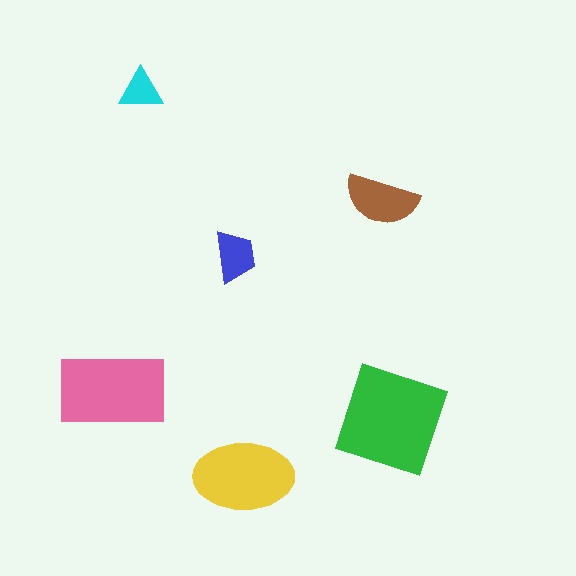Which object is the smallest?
The cyan triangle.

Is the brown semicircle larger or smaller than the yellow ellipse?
Smaller.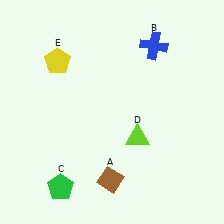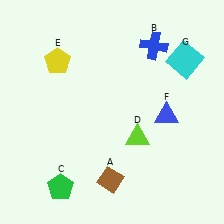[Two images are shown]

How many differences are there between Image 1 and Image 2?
There are 2 differences between the two images.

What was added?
A blue triangle (F), a cyan square (G) were added in Image 2.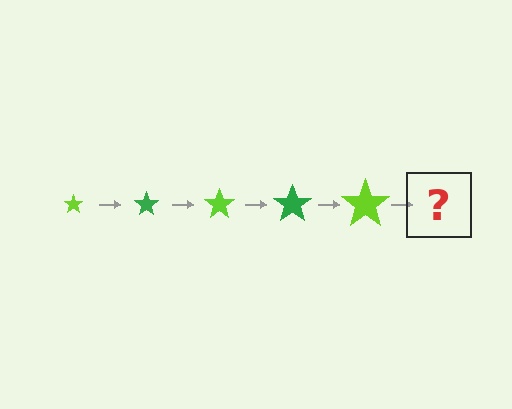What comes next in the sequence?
The next element should be a green star, larger than the previous one.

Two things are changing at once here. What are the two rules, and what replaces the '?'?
The two rules are that the star grows larger each step and the color cycles through lime and green. The '?' should be a green star, larger than the previous one.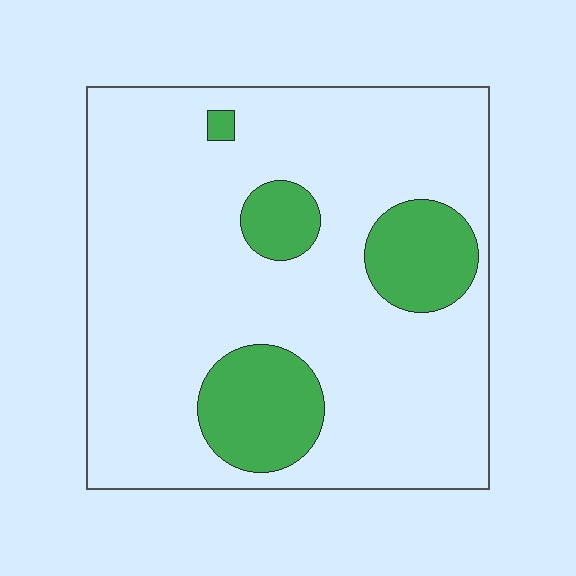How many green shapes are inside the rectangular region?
4.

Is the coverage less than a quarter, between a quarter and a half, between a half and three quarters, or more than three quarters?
Less than a quarter.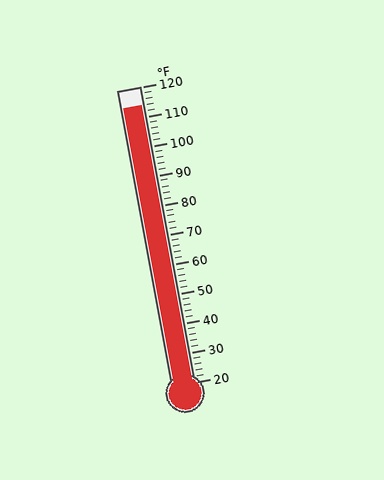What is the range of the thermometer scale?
The thermometer scale ranges from 20°F to 120°F.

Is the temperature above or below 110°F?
The temperature is above 110°F.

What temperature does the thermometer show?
The thermometer shows approximately 114°F.